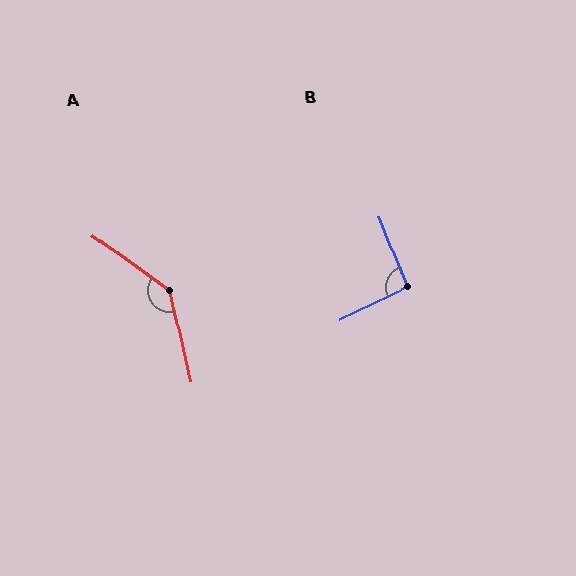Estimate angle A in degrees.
Approximately 139 degrees.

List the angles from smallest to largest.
B (95°), A (139°).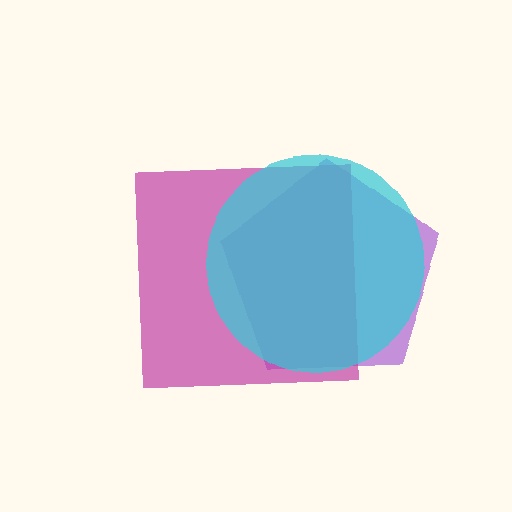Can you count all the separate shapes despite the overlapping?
Yes, there are 3 separate shapes.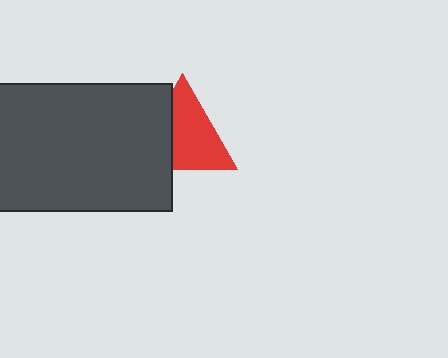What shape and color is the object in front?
The object in front is a dark gray rectangle.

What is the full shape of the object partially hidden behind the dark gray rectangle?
The partially hidden object is a red triangle.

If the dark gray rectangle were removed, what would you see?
You would see the complete red triangle.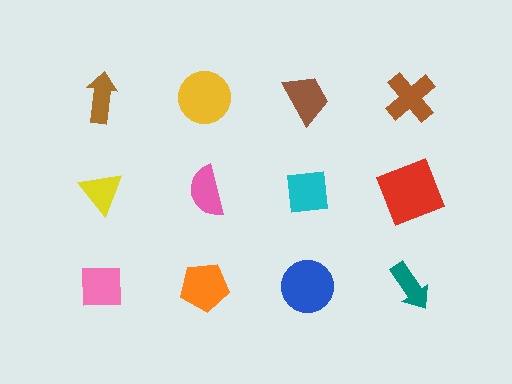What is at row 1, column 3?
A brown trapezoid.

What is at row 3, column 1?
A pink square.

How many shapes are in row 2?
4 shapes.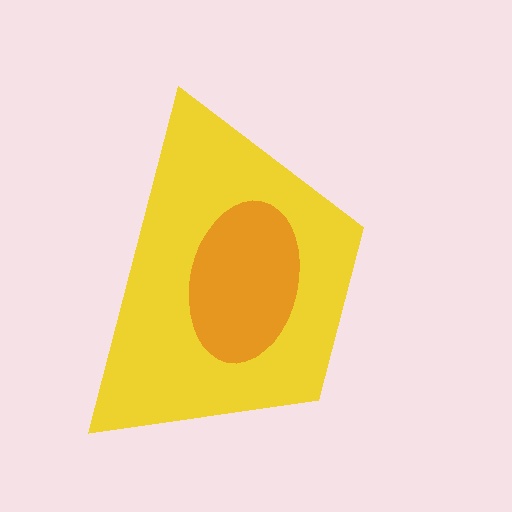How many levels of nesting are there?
2.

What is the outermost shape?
The yellow trapezoid.